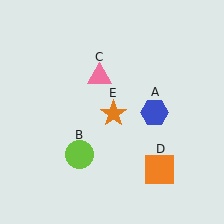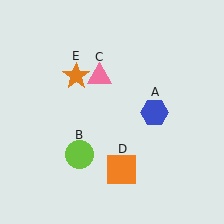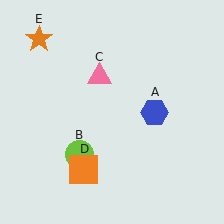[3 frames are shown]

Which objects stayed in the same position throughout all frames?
Blue hexagon (object A) and lime circle (object B) and pink triangle (object C) remained stationary.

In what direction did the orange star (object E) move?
The orange star (object E) moved up and to the left.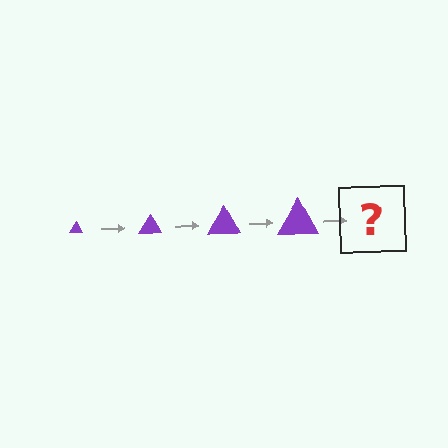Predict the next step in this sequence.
The next step is a purple triangle, larger than the previous one.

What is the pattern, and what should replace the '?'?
The pattern is that the triangle gets progressively larger each step. The '?' should be a purple triangle, larger than the previous one.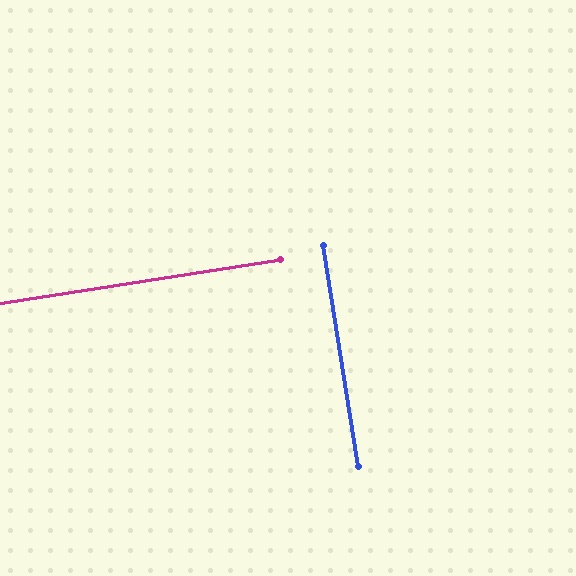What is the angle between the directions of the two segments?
Approximately 90 degrees.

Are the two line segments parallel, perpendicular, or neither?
Perpendicular — they meet at approximately 90°.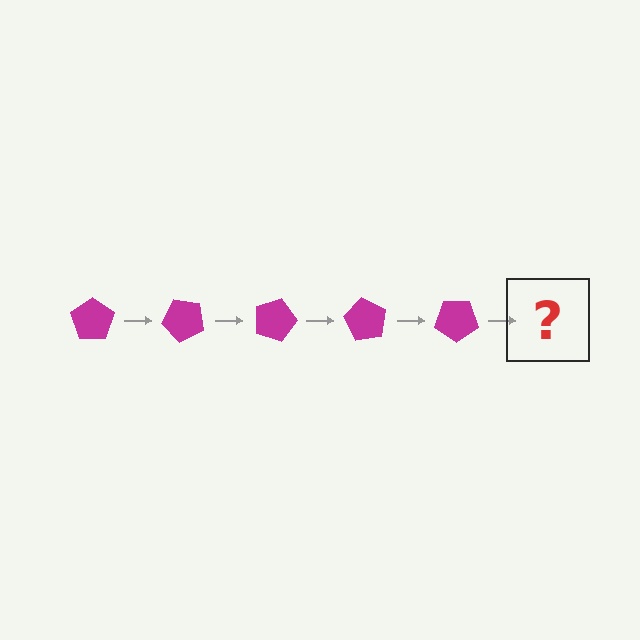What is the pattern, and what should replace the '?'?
The pattern is that the pentagon rotates 45 degrees each step. The '?' should be a magenta pentagon rotated 225 degrees.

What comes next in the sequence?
The next element should be a magenta pentagon rotated 225 degrees.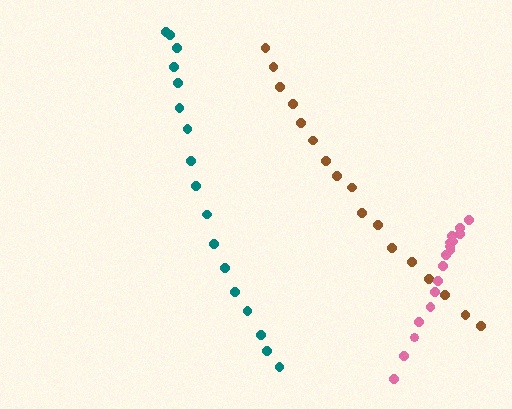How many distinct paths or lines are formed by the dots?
There are 3 distinct paths.